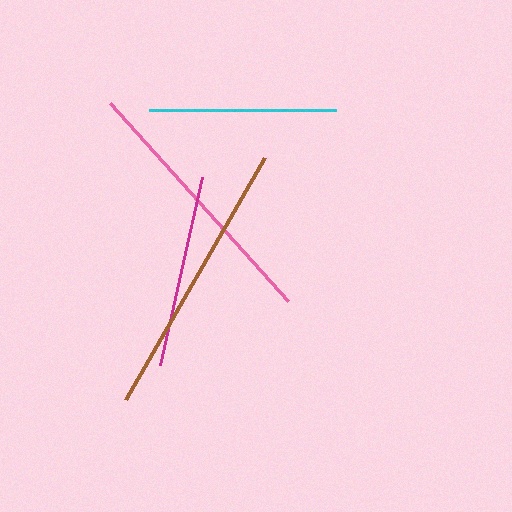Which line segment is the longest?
The brown line is the longest at approximately 279 pixels.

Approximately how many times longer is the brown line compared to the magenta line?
The brown line is approximately 1.5 times the length of the magenta line.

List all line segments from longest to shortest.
From longest to shortest: brown, pink, magenta, cyan.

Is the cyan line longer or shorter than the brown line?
The brown line is longer than the cyan line.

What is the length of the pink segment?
The pink segment is approximately 266 pixels long.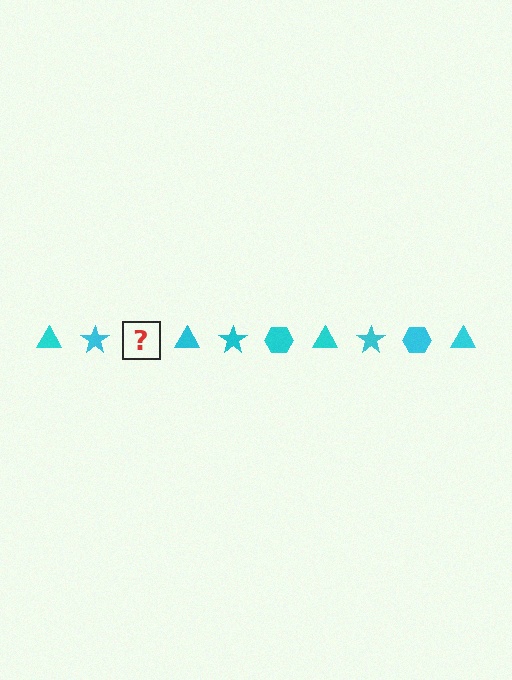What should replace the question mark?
The question mark should be replaced with a cyan hexagon.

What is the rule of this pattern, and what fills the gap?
The rule is that the pattern cycles through triangle, star, hexagon shapes in cyan. The gap should be filled with a cyan hexagon.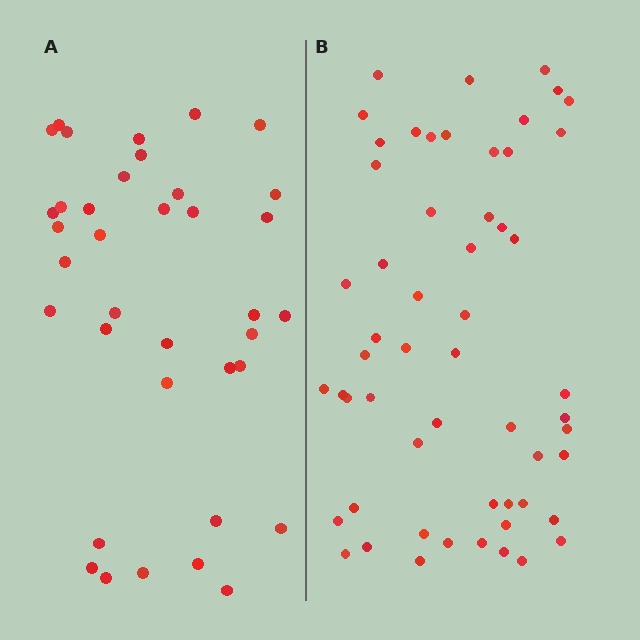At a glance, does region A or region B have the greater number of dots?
Region B (the right region) has more dots.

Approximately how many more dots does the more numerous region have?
Region B has approximately 20 more dots than region A.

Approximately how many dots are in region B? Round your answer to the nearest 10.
About 60 dots. (The exact count is 56, which rounds to 60.)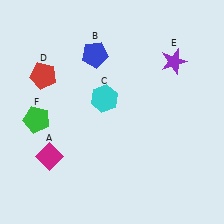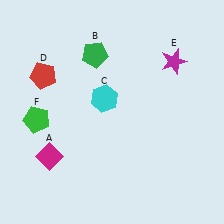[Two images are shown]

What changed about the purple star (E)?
In Image 1, E is purple. In Image 2, it changed to magenta.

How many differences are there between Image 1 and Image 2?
There are 2 differences between the two images.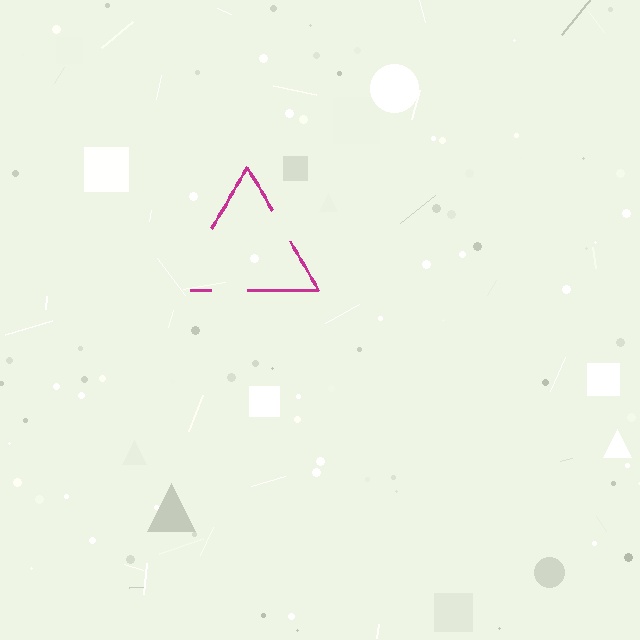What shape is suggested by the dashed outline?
The dashed outline suggests a triangle.